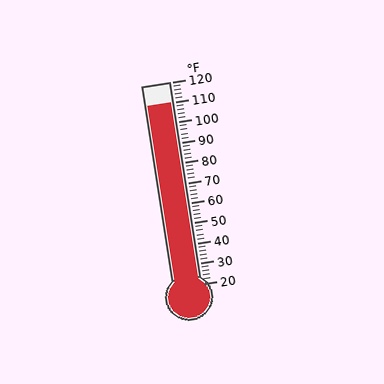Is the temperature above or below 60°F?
The temperature is above 60°F.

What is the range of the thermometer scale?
The thermometer scale ranges from 20°F to 120°F.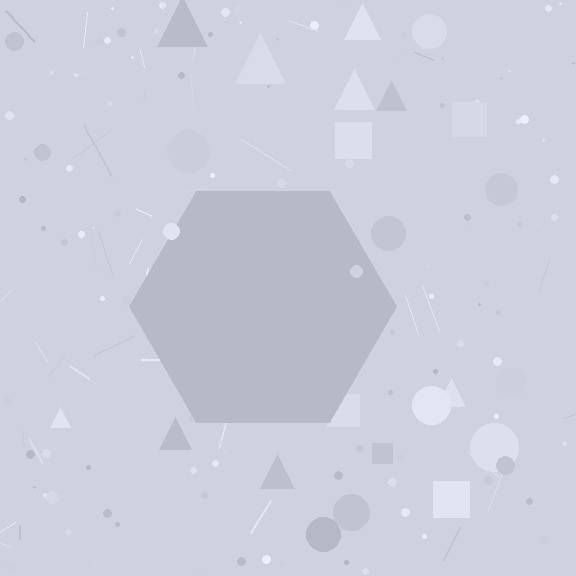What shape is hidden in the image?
A hexagon is hidden in the image.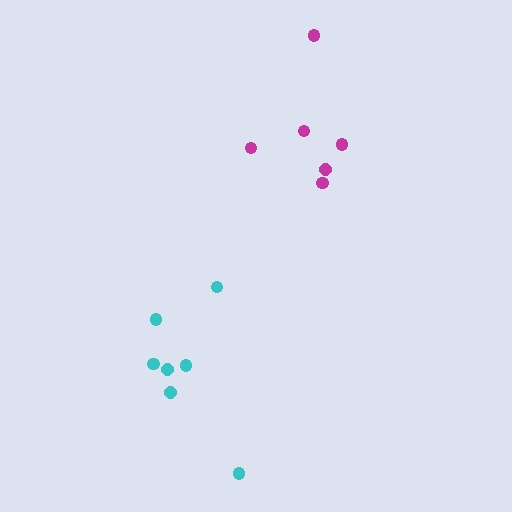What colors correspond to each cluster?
The clusters are colored: cyan, magenta.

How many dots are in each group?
Group 1: 7 dots, Group 2: 6 dots (13 total).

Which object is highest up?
The magenta cluster is topmost.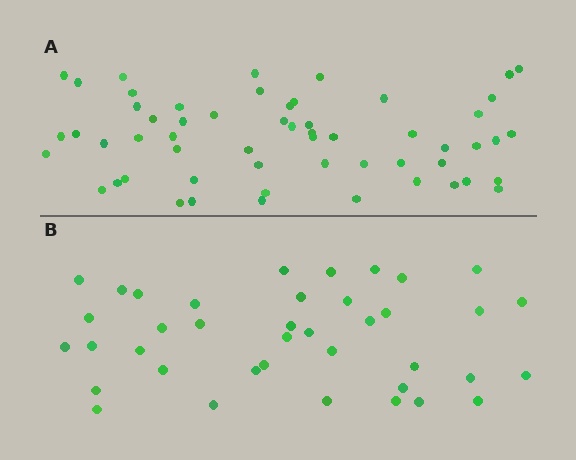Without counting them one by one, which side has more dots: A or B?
Region A (the top region) has more dots.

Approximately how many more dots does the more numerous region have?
Region A has approximately 20 more dots than region B.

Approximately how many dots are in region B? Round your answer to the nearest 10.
About 40 dots. (The exact count is 39, which rounds to 40.)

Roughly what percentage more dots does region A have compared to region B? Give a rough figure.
About 45% more.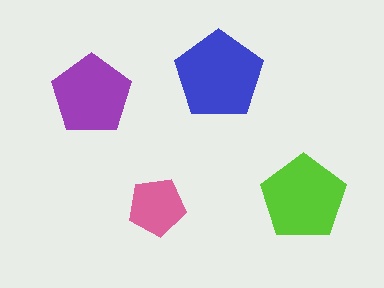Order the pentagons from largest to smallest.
the blue one, the lime one, the purple one, the pink one.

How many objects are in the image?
There are 4 objects in the image.